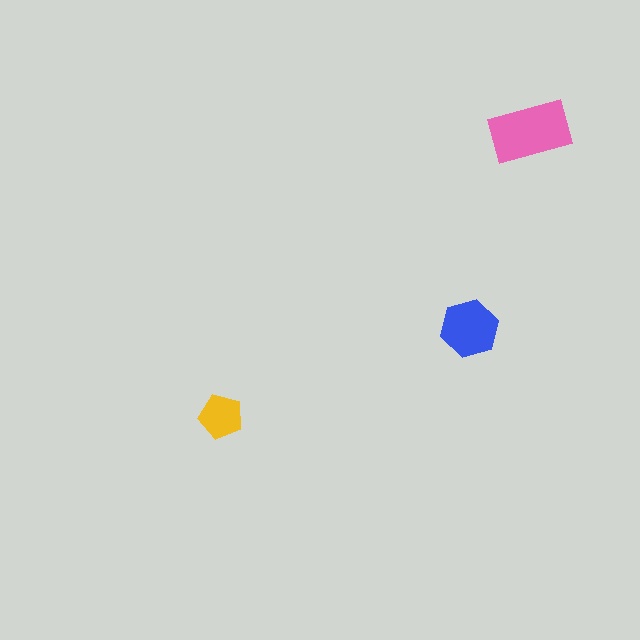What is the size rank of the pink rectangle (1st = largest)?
1st.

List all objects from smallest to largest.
The yellow pentagon, the blue hexagon, the pink rectangle.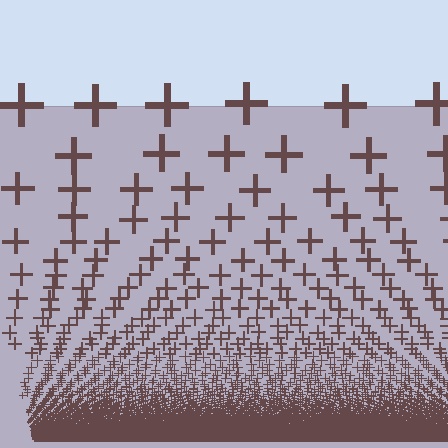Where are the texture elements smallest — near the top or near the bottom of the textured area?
Near the bottom.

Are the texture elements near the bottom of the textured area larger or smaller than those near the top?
Smaller. The gradient is inverted — elements near the bottom are smaller and denser.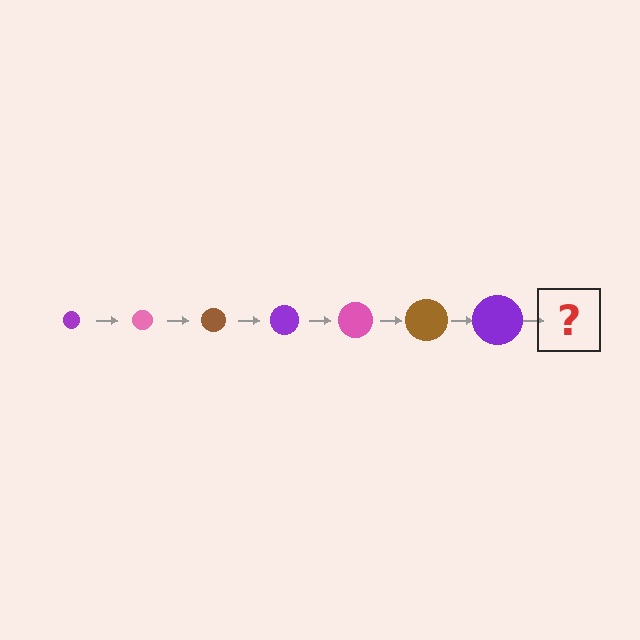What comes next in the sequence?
The next element should be a pink circle, larger than the previous one.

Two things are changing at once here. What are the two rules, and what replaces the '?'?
The two rules are that the circle grows larger each step and the color cycles through purple, pink, and brown. The '?' should be a pink circle, larger than the previous one.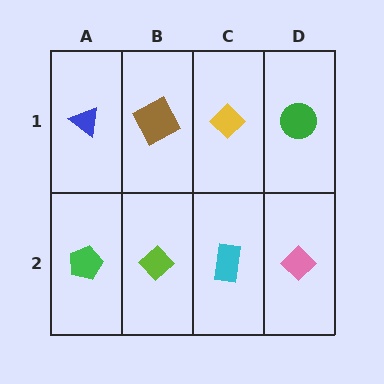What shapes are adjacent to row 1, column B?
A lime diamond (row 2, column B), a blue triangle (row 1, column A), a yellow diamond (row 1, column C).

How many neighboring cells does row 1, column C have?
3.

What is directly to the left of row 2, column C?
A lime diamond.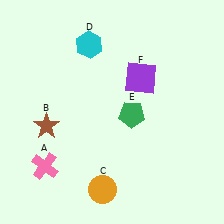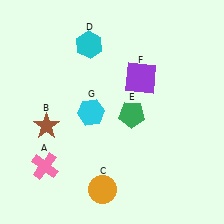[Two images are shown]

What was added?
A cyan hexagon (G) was added in Image 2.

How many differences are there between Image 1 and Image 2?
There is 1 difference between the two images.